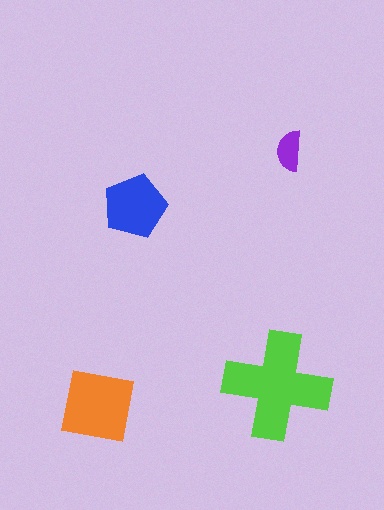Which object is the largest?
The lime cross.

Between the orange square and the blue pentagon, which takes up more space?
The orange square.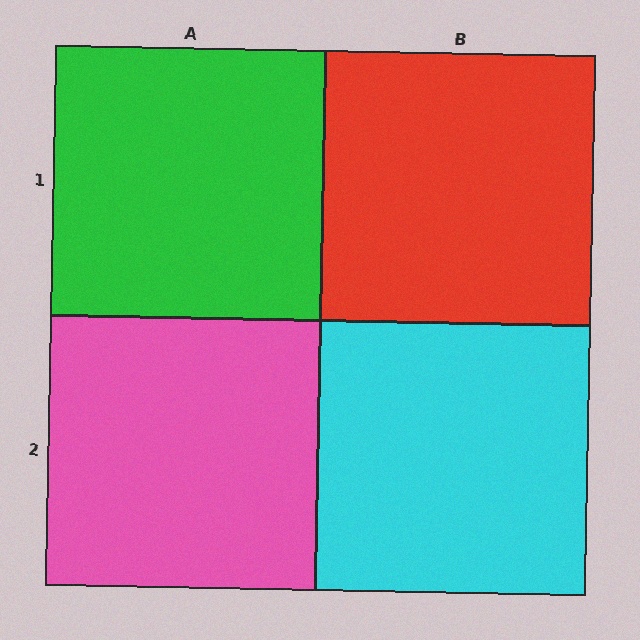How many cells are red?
1 cell is red.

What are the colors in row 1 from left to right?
Green, red.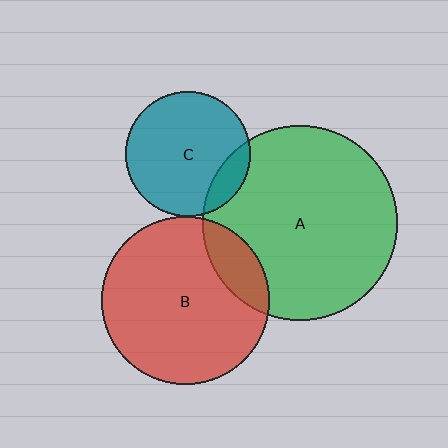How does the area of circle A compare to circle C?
Approximately 2.4 times.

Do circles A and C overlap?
Yes.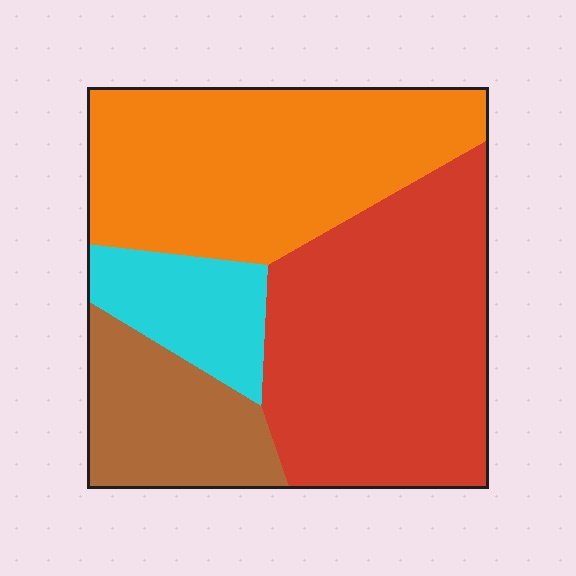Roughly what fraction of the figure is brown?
Brown takes up less than a quarter of the figure.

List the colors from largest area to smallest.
From largest to smallest: red, orange, brown, cyan.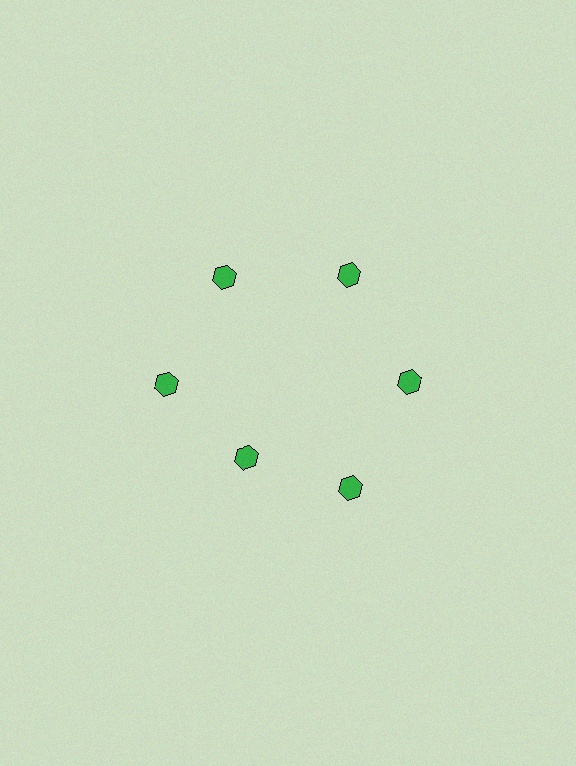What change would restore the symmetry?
The symmetry would be restored by moving it outward, back onto the ring so that all 6 hexagons sit at equal angles and equal distance from the center.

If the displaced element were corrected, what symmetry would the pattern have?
It would have 6-fold rotational symmetry — the pattern would map onto itself every 60 degrees.